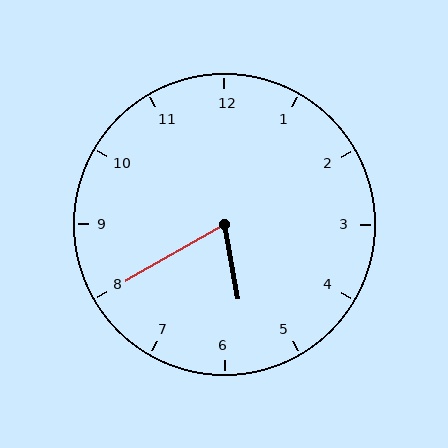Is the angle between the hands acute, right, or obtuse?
It is acute.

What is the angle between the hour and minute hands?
Approximately 70 degrees.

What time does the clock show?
5:40.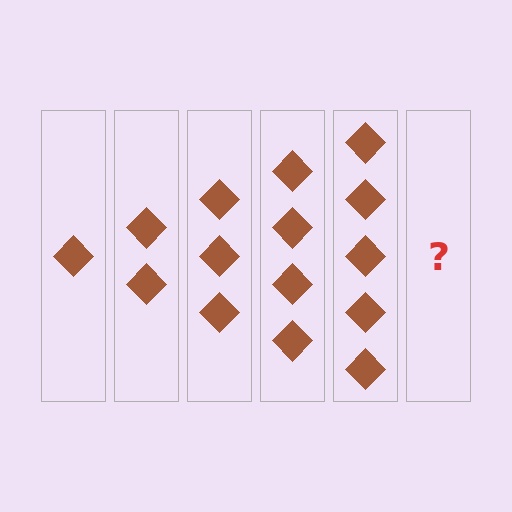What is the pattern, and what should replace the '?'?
The pattern is that each step adds one more diamond. The '?' should be 6 diamonds.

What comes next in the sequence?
The next element should be 6 diamonds.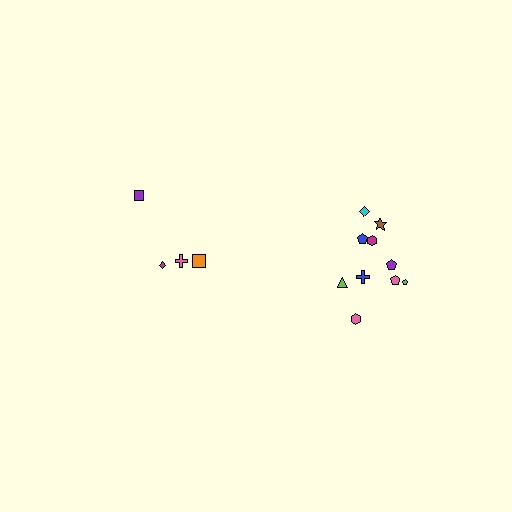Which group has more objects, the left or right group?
The right group.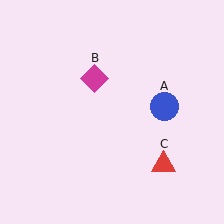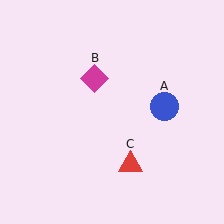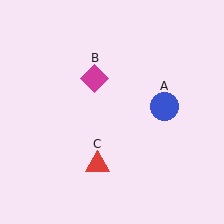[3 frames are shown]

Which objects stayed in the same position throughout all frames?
Blue circle (object A) and magenta diamond (object B) remained stationary.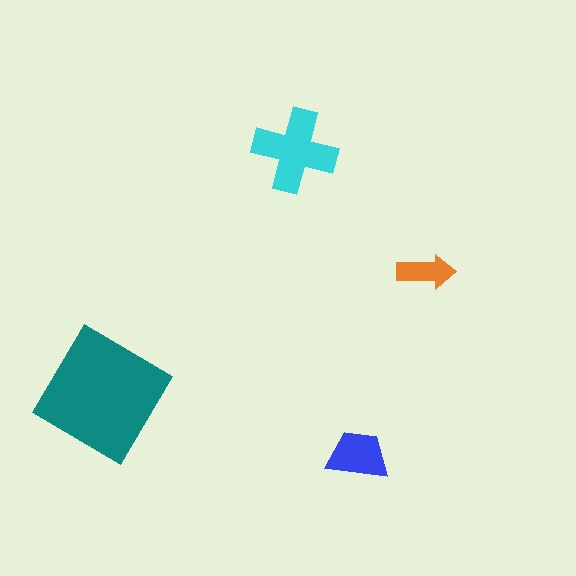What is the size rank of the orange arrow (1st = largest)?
4th.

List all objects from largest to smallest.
The teal diamond, the cyan cross, the blue trapezoid, the orange arrow.